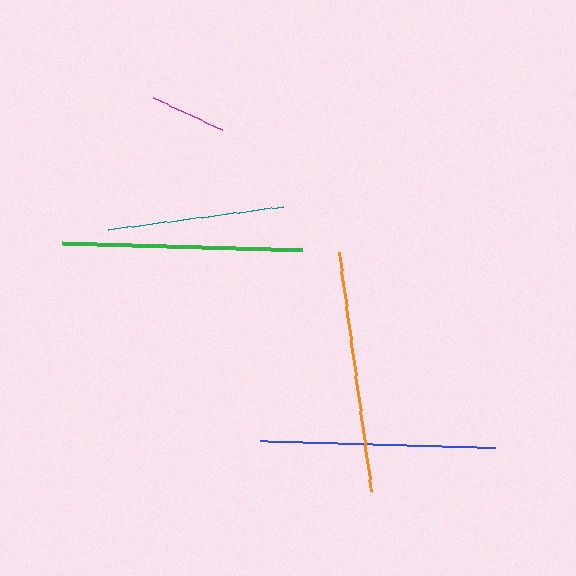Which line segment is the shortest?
The magenta line is the shortest at approximately 76 pixels.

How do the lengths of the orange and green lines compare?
The orange and green lines are approximately the same length.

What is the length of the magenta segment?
The magenta segment is approximately 76 pixels long.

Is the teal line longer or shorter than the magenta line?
The teal line is longer than the magenta line.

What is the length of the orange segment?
The orange segment is approximately 242 pixels long.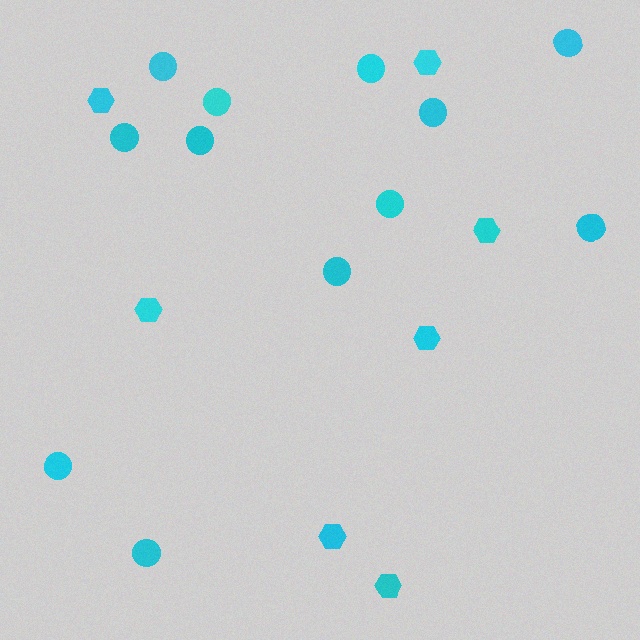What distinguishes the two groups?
There are 2 groups: one group of circles (12) and one group of hexagons (7).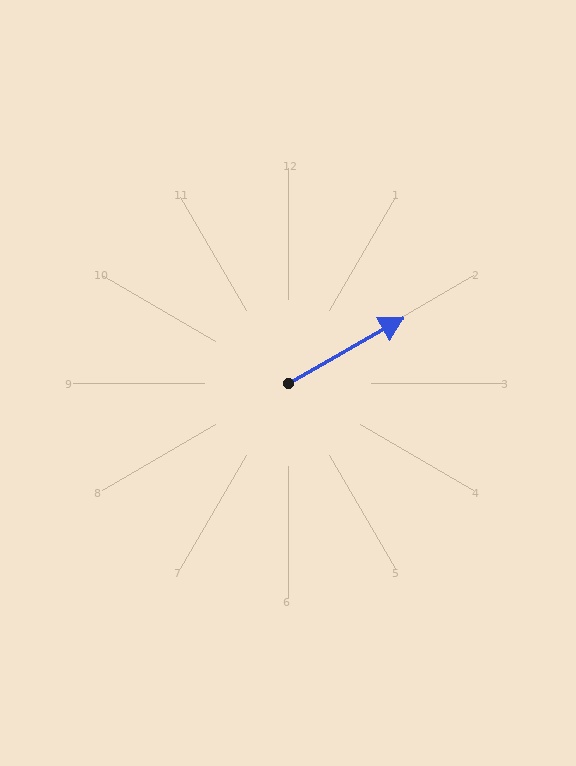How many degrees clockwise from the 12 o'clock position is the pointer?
Approximately 60 degrees.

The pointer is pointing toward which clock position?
Roughly 2 o'clock.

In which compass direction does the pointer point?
Northeast.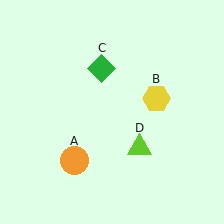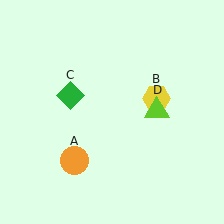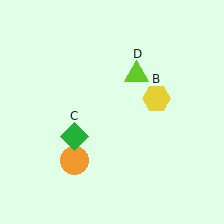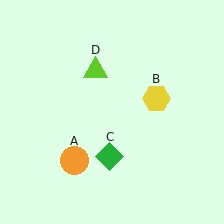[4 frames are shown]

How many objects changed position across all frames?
2 objects changed position: green diamond (object C), lime triangle (object D).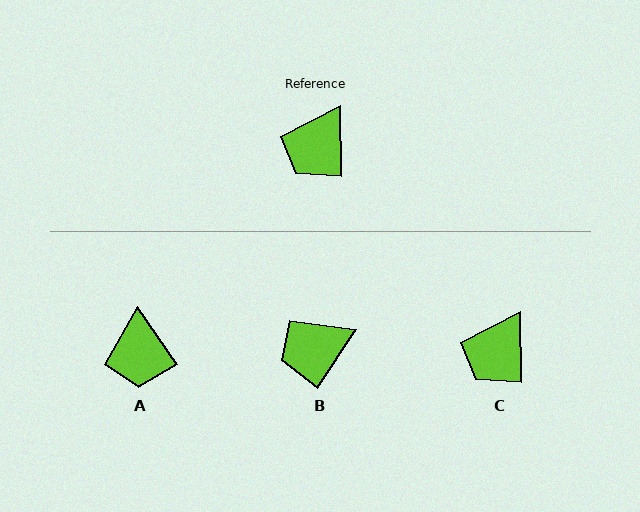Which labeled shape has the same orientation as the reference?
C.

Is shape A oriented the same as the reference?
No, it is off by about 34 degrees.